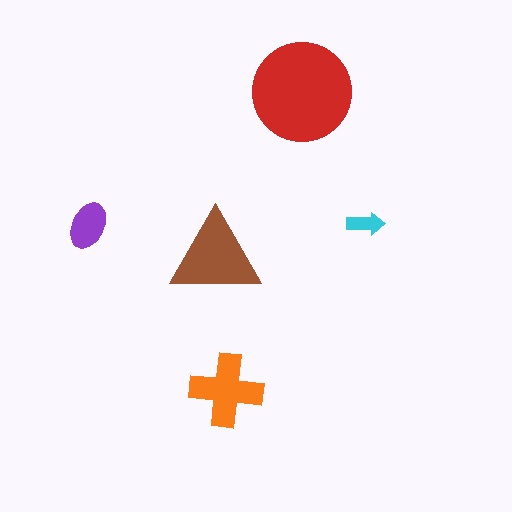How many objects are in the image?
There are 5 objects in the image.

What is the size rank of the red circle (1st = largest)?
1st.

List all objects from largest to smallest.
The red circle, the brown triangle, the orange cross, the purple ellipse, the cyan arrow.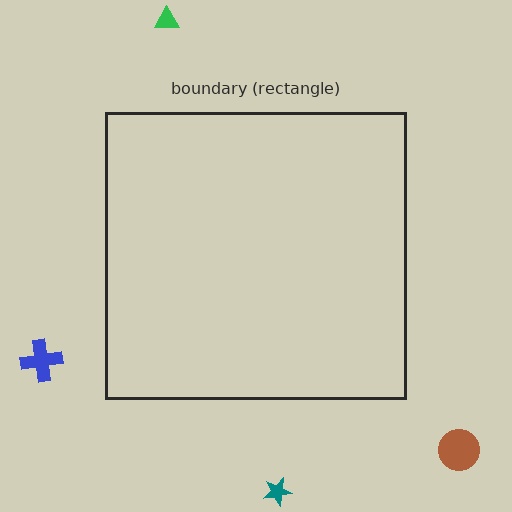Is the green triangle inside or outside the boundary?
Outside.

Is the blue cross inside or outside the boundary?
Outside.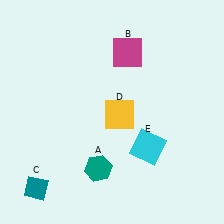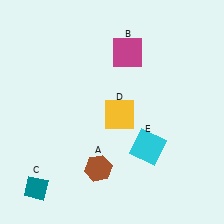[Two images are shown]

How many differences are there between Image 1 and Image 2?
There is 1 difference between the two images.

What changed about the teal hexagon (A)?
In Image 1, A is teal. In Image 2, it changed to brown.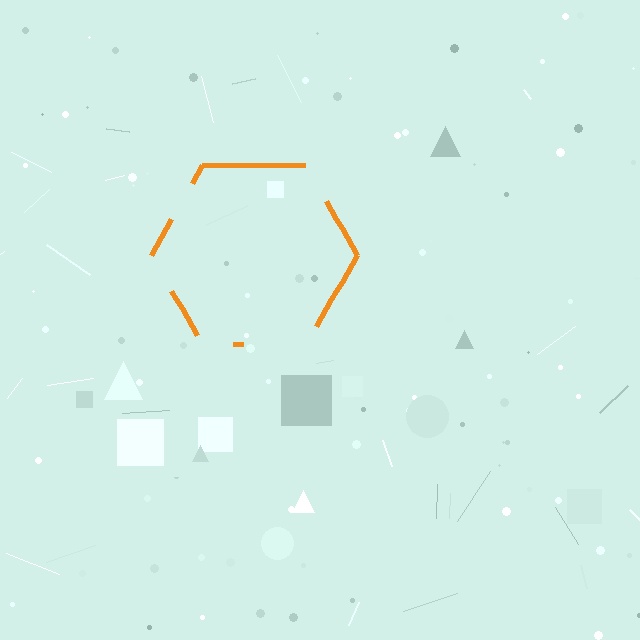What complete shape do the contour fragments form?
The contour fragments form a hexagon.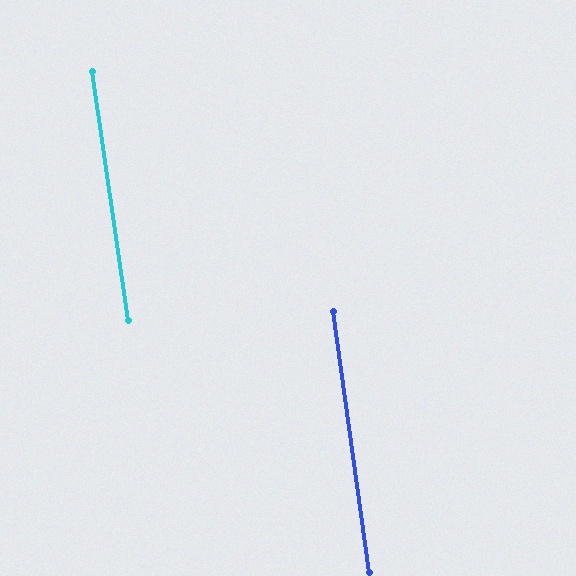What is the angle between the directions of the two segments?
Approximately 0 degrees.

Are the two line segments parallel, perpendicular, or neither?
Parallel — their directions differ by only 0.4°.